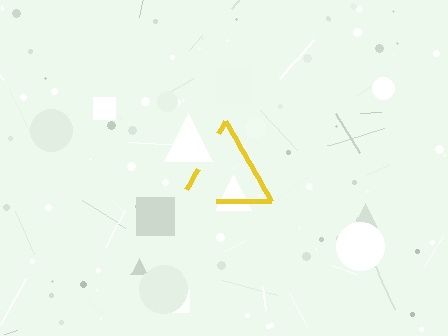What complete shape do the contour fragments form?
The contour fragments form a triangle.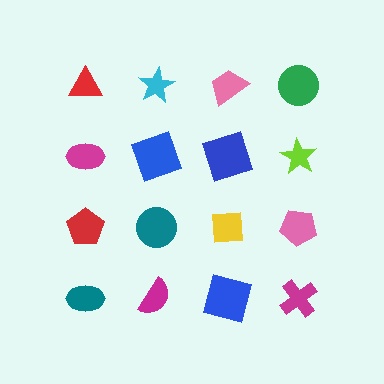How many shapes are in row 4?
4 shapes.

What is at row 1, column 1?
A red triangle.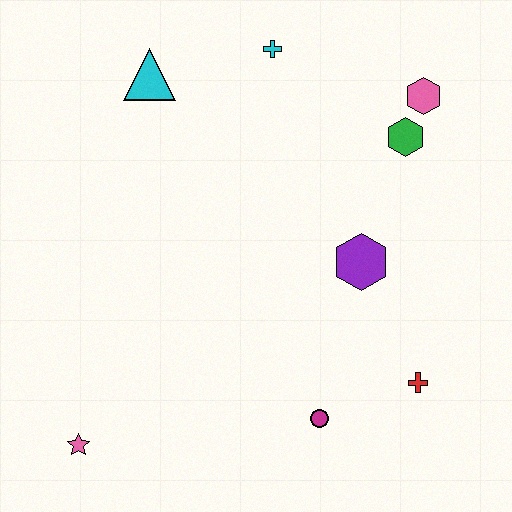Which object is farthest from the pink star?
The pink hexagon is farthest from the pink star.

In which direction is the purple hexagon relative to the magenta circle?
The purple hexagon is above the magenta circle.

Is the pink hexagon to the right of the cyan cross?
Yes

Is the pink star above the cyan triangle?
No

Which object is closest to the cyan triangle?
The cyan cross is closest to the cyan triangle.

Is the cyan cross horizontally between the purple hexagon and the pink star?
Yes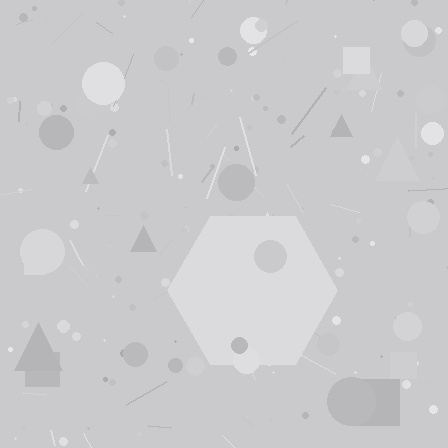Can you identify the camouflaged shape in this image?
The camouflaged shape is a hexagon.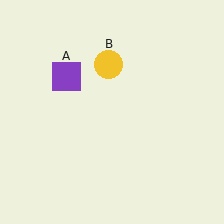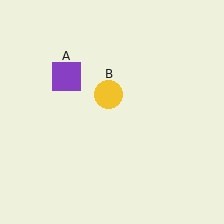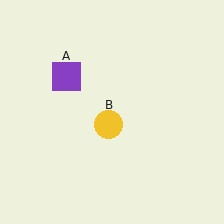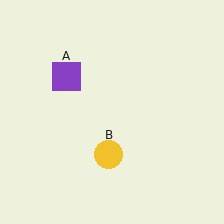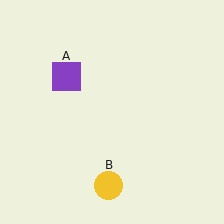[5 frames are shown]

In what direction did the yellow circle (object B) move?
The yellow circle (object B) moved down.